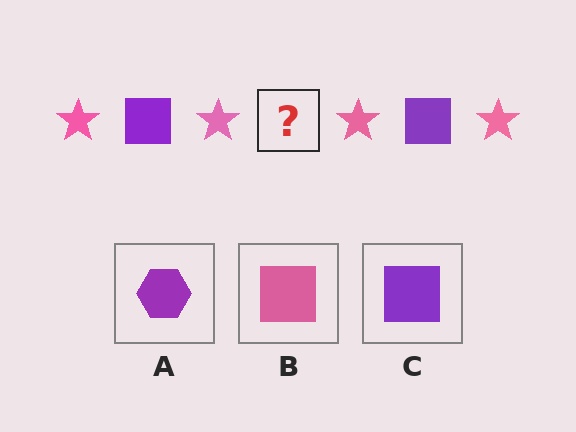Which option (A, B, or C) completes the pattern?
C.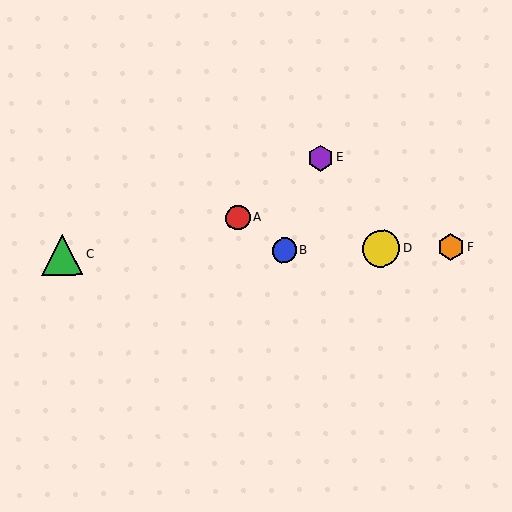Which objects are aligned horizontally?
Objects B, C, D, F are aligned horizontally.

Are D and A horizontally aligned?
No, D is at y≈249 and A is at y≈218.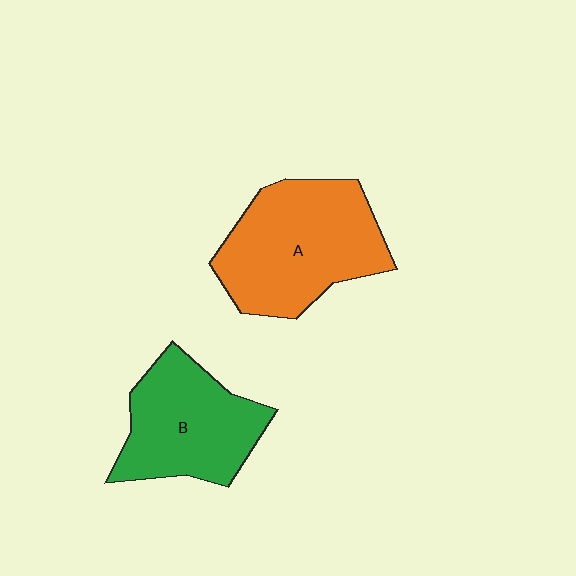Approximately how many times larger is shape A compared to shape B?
Approximately 1.2 times.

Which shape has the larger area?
Shape A (orange).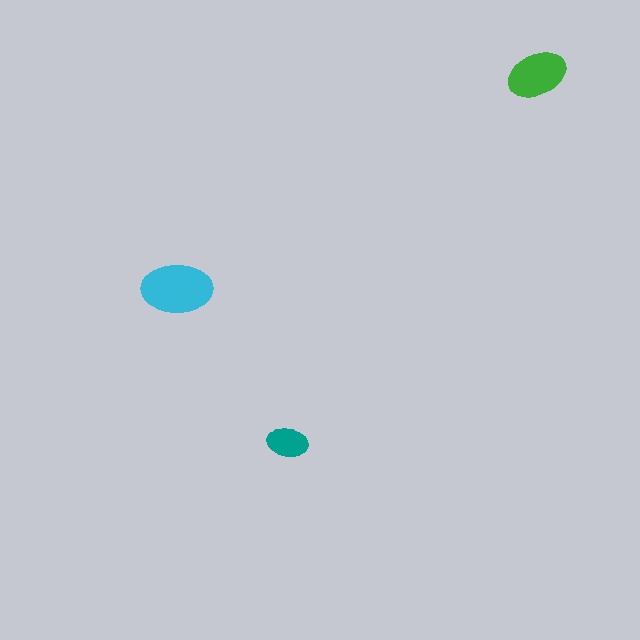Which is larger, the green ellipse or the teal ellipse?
The green one.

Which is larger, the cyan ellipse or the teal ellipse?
The cyan one.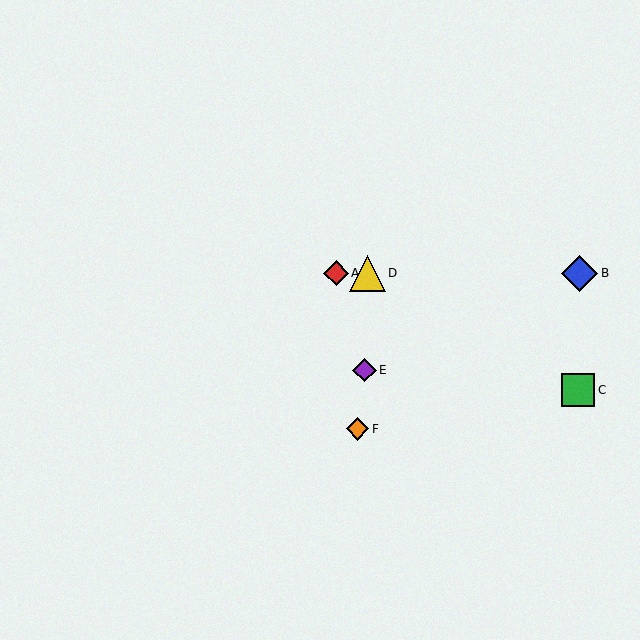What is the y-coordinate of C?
Object C is at y≈390.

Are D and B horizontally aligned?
Yes, both are at y≈273.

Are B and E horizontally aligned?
No, B is at y≈273 and E is at y≈370.